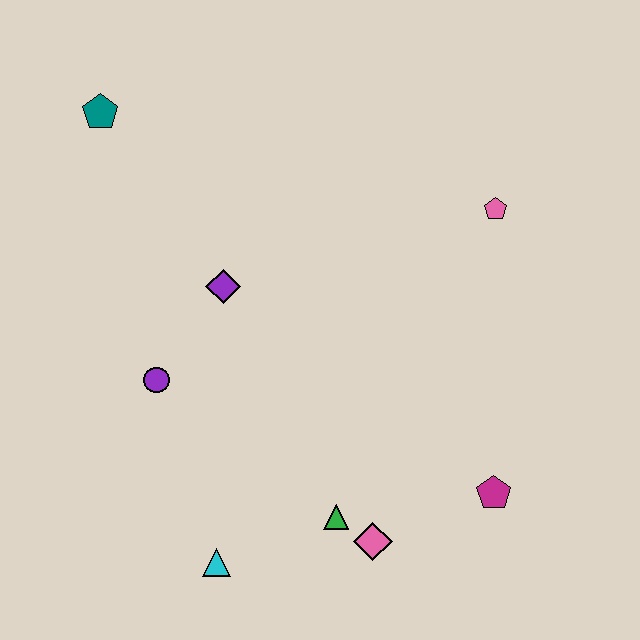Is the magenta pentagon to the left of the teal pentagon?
No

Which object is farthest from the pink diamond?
The teal pentagon is farthest from the pink diamond.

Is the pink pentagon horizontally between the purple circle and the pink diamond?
No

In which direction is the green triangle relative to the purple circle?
The green triangle is to the right of the purple circle.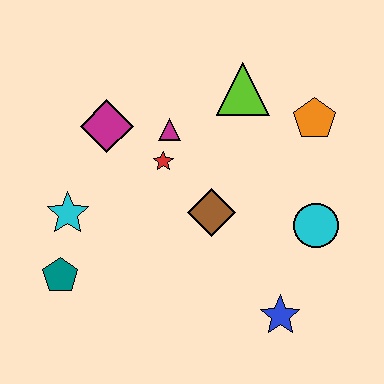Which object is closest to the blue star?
The cyan circle is closest to the blue star.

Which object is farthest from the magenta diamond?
The blue star is farthest from the magenta diamond.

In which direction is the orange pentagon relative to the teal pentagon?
The orange pentagon is to the right of the teal pentagon.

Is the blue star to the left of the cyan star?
No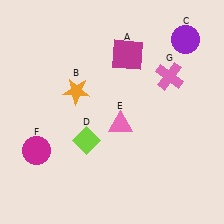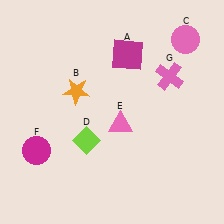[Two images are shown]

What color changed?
The circle (C) changed from purple in Image 1 to pink in Image 2.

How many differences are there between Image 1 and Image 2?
There is 1 difference between the two images.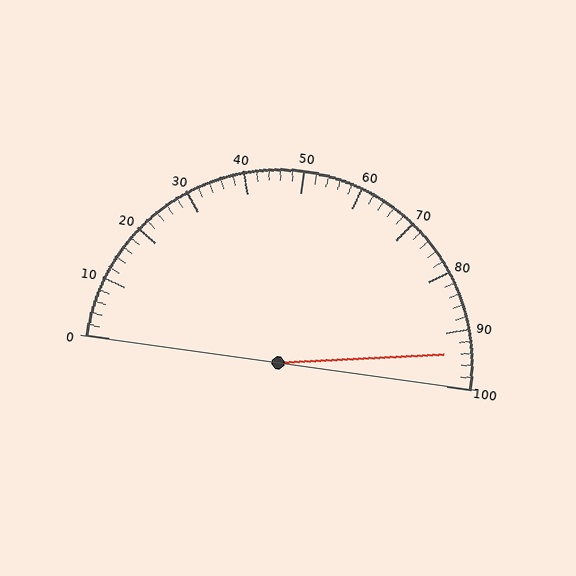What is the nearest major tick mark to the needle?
The nearest major tick mark is 90.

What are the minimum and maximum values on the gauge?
The gauge ranges from 0 to 100.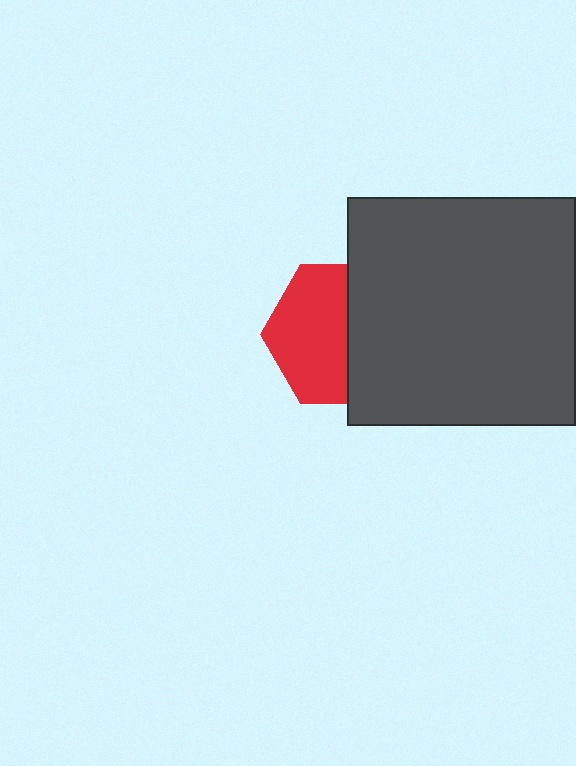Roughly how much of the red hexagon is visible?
About half of it is visible (roughly 56%).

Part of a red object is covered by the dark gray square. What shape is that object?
It is a hexagon.